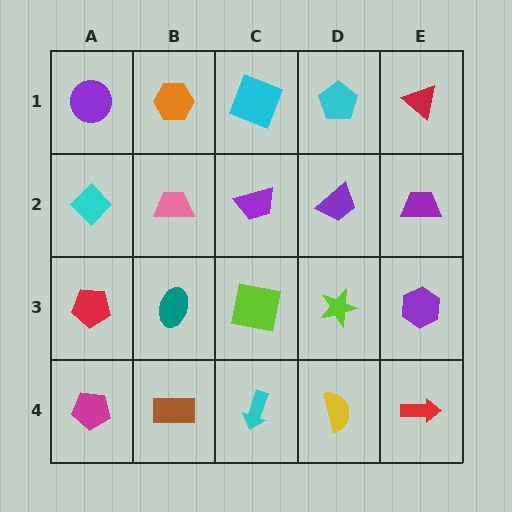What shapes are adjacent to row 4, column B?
A teal ellipse (row 3, column B), a magenta pentagon (row 4, column A), a cyan arrow (row 4, column C).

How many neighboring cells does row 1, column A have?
2.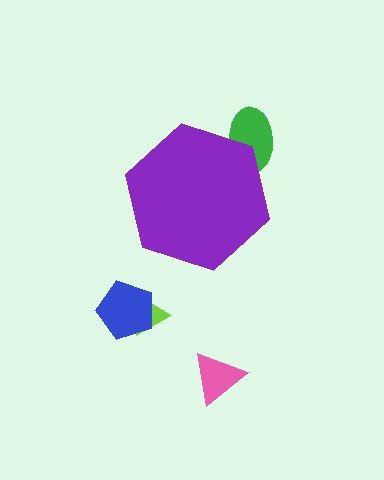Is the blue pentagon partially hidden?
No, the blue pentagon is fully visible.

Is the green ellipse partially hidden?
Yes, the green ellipse is partially hidden behind the purple hexagon.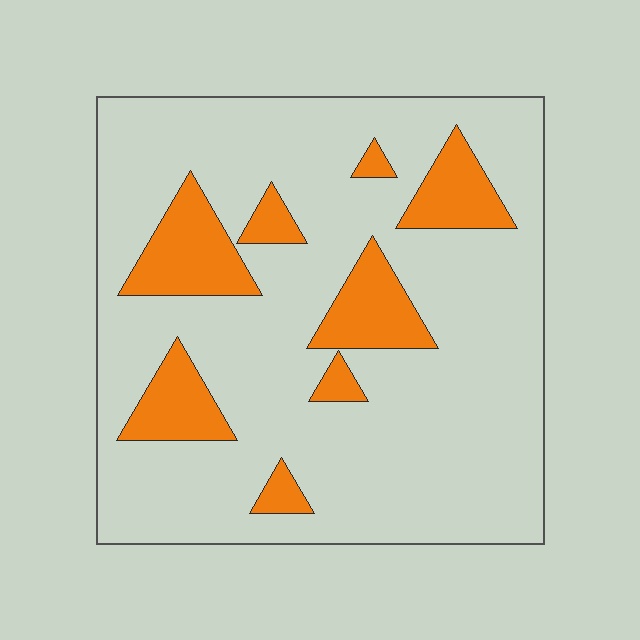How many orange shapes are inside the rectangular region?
8.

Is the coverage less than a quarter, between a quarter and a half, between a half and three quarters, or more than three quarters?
Less than a quarter.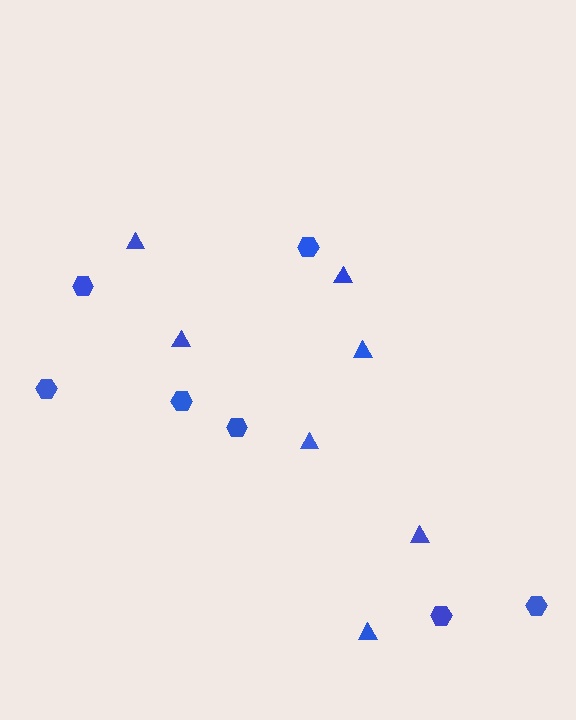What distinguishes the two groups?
There are 2 groups: one group of hexagons (7) and one group of triangles (7).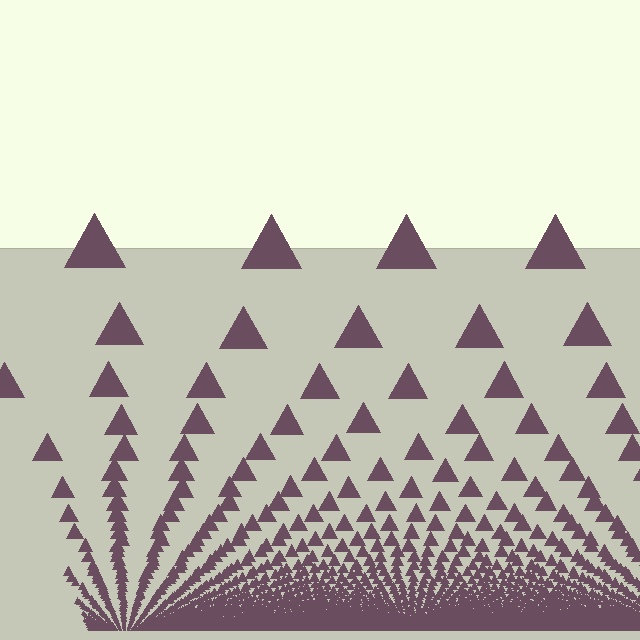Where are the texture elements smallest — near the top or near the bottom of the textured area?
Near the bottom.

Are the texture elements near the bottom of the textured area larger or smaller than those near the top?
Smaller. The gradient is inverted — elements near the bottom are smaller and denser.